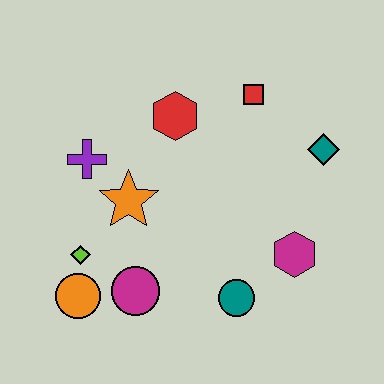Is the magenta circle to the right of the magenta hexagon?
No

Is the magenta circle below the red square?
Yes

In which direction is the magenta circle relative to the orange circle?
The magenta circle is to the right of the orange circle.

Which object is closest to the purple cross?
The orange star is closest to the purple cross.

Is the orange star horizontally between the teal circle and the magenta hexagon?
No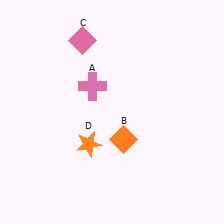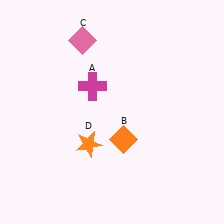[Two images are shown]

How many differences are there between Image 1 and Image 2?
There is 1 difference between the two images.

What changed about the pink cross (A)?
In Image 1, A is pink. In Image 2, it changed to magenta.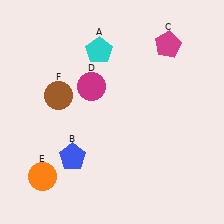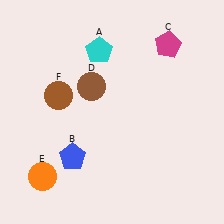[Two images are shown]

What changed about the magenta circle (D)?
In Image 1, D is magenta. In Image 2, it changed to brown.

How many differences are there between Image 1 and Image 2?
There is 1 difference between the two images.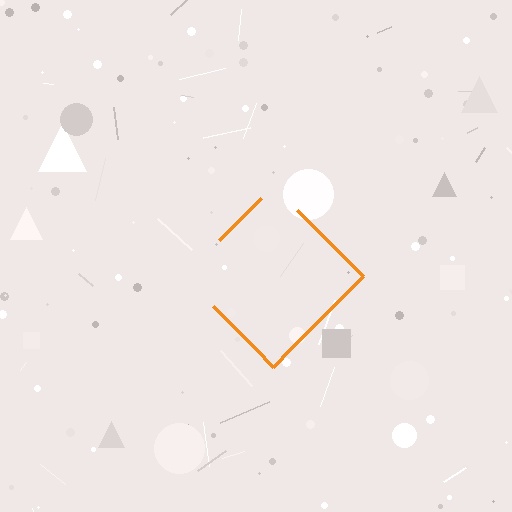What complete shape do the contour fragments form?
The contour fragments form a diamond.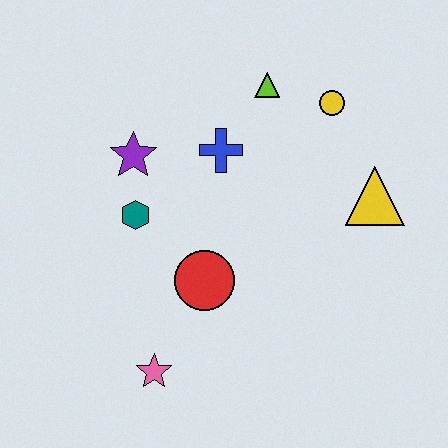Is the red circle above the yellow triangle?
No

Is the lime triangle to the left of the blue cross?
No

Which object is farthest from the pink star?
The yellow circle is farthest from the pink star.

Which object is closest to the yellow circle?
The lime triangle is closest to the yellow circle.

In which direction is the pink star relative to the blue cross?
The pink star is below the blue cross.